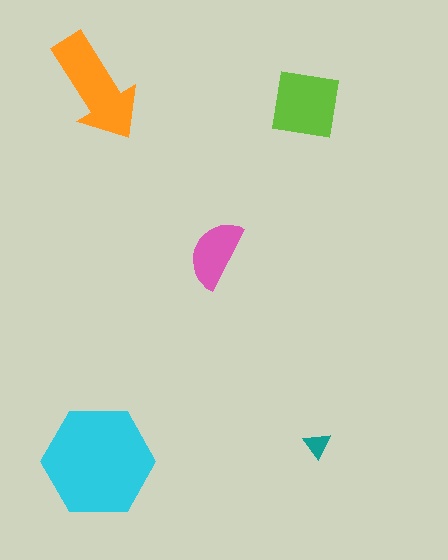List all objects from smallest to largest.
The teal triangle, the pink semicircle, the lime square, the orange arrow, the cyan hexagon.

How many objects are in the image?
There are 5 objects in the image.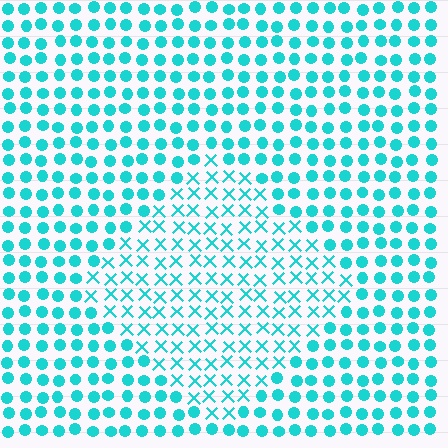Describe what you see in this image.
The image is filled with small cyan elements arranged in a uniform grid. A diamond-shaped region contains X marks, while the surrounding area contains circles. The boundary is defined purely by the change in element shape.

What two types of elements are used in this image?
The image uses X marks inside the diamond region and circles outside it.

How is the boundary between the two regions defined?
The boundary is defined by a change in element shape: X marks inside vs. circles outside. All elements share the same color and spacing.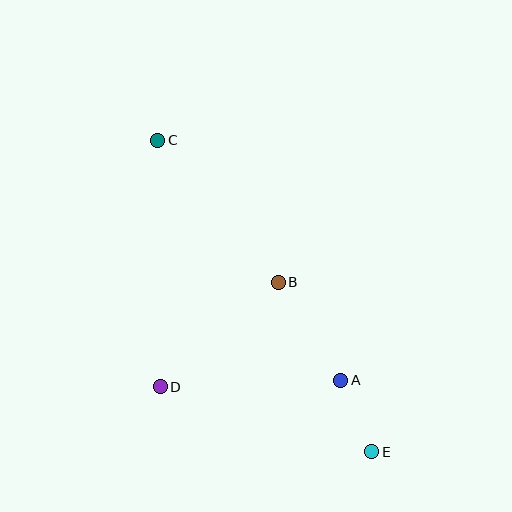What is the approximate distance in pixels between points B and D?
The distance between B and D is approximately 158 pixels.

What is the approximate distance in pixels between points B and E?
The distance between B and E is approximately 194 pixels.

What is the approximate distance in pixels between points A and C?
The distance between A and C is approximately 302 pixels.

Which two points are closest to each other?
Points A and E are closest to each other.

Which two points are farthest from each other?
Points C and E are farthest from each other.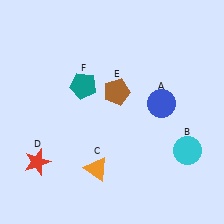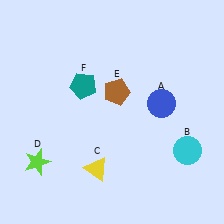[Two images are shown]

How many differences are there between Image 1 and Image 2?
There are 2 differences between the two images.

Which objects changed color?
C changed from orange to yellow. D changed from red to lime.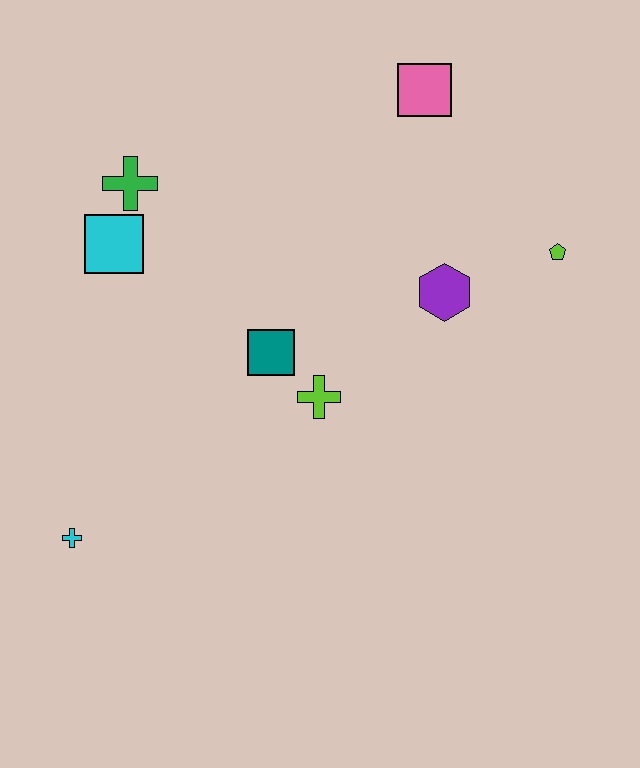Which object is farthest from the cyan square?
The lime pentagon is farthest from the cyan square.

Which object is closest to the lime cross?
The teal square is closest to the lime cross.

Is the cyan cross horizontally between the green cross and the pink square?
No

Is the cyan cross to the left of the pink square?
Yes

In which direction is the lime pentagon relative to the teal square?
The lime pentagon is to the right of the teal square.